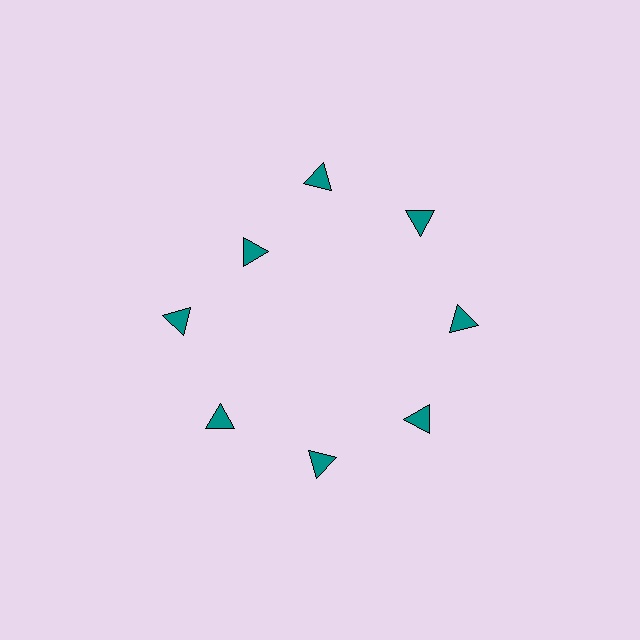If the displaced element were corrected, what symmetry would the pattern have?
It would have 8-fold rotational symmetry — the pattern would map onto itself every 45 degrees.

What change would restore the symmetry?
The symmetry would be restored by moving it outward, back onto the ring so that all 8 triangles sit at equal angles and equal distance from the center.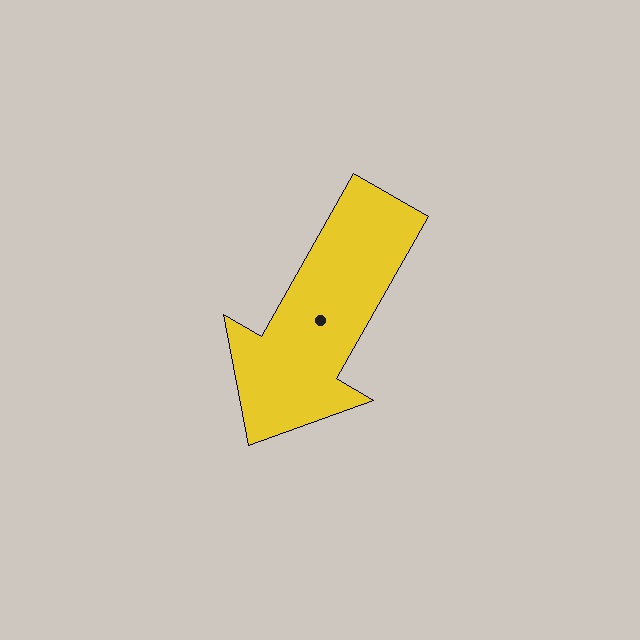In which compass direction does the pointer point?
Southwest.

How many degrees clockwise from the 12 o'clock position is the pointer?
Approximately 210 degrees.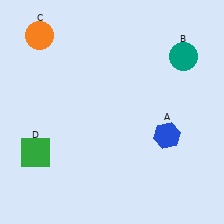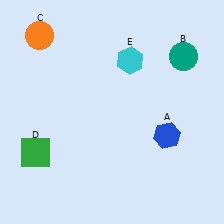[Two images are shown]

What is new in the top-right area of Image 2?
A cyan hexagon (E) was added in the top-right area of Image 2.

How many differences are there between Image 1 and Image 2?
There is 1 difference between the two images.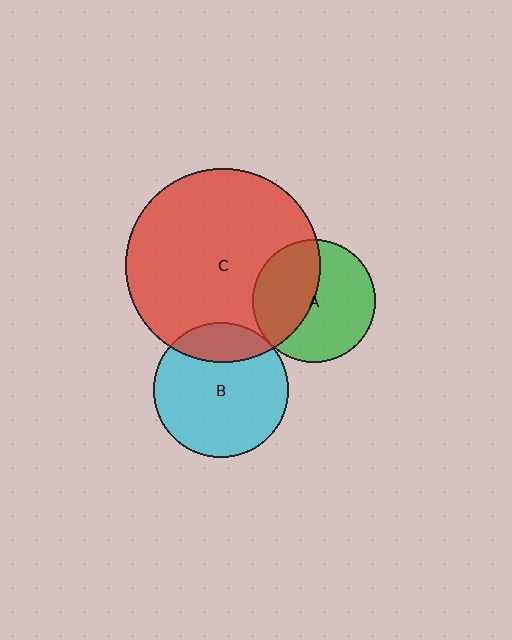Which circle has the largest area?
Circle C (red).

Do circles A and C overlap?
Yes.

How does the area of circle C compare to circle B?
Approximately 2.1 times.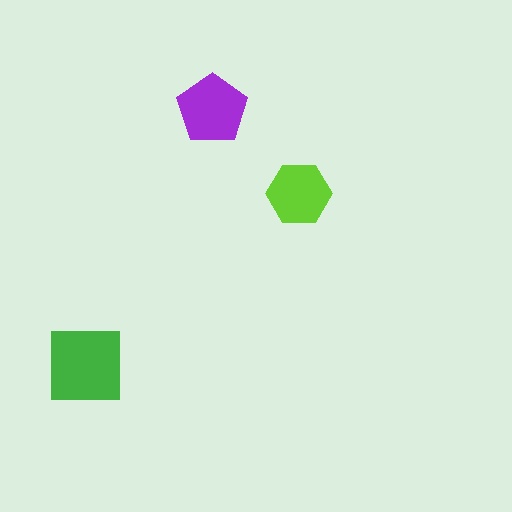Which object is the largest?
The green square.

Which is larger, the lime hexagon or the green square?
The green square.